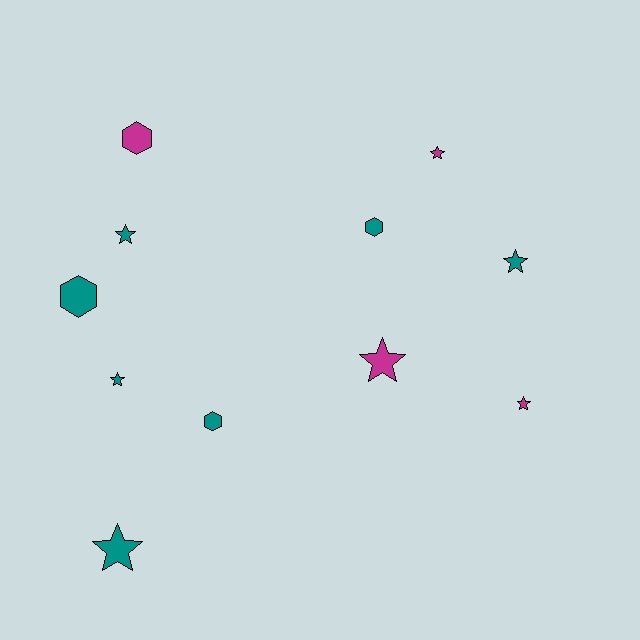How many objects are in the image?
There are 11 objects.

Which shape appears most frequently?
Star, with 7 objects.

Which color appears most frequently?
Teal, with 7 objects.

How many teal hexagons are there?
There are 3 teal hexagons.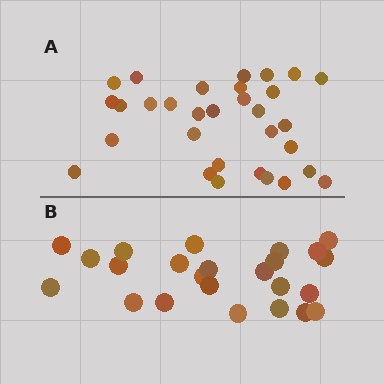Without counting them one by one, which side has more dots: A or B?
Region A (the top region) has more dots.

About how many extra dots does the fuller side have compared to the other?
Region A has roughly 8 or so more dots than region B.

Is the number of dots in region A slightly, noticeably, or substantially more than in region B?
Region A has noticeably more, but not dramatically so. The ratio is roughly 1.3 to 1.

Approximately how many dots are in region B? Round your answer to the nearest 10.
About 20 dots. (The exact count is 24, which rounds to 20.)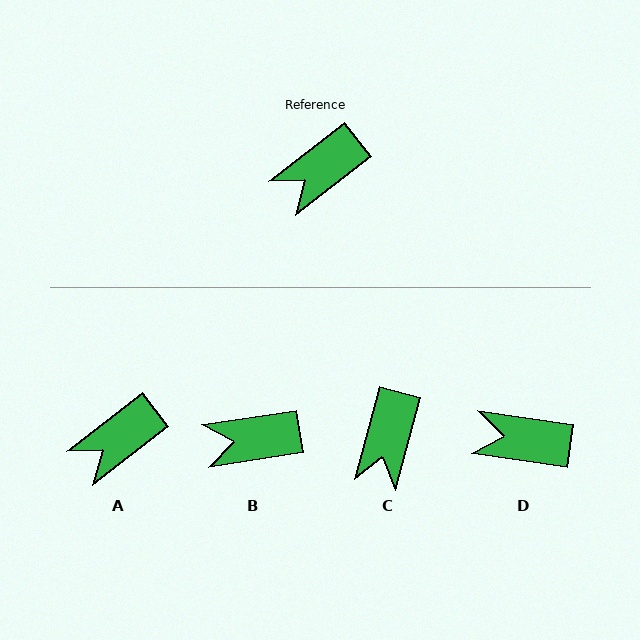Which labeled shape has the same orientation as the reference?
A.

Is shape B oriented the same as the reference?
No, it is off by about 29 degrees.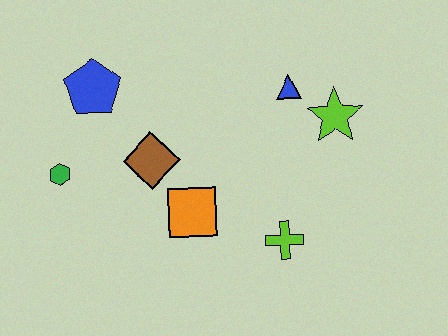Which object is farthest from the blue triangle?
The green hexagon is farthest from the blue triangle.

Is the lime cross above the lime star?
No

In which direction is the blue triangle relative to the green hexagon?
The blue triangle is to the right of the green hexagon.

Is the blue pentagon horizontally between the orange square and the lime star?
No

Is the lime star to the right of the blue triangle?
Yes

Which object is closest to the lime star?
The blue triangle is closest to the lime star.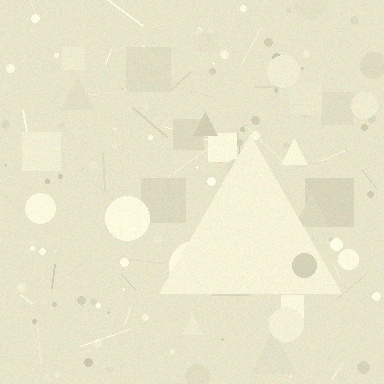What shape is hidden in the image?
A triangle is hidden in the image.